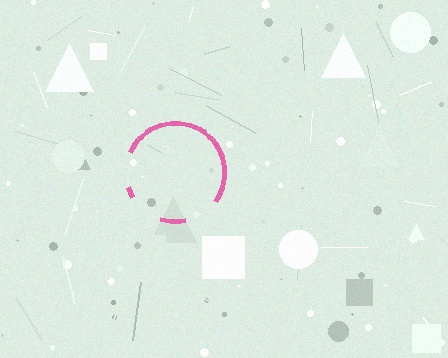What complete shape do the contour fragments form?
The contour fragments form a circle.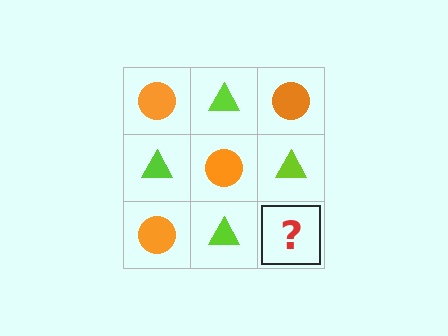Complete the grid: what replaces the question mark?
The question mark should be replaced with an orange circle.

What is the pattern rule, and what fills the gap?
The rule is that it alternates orange circle and lime triangle in a checkerboard pattern. The gap should be filled with an orange circle.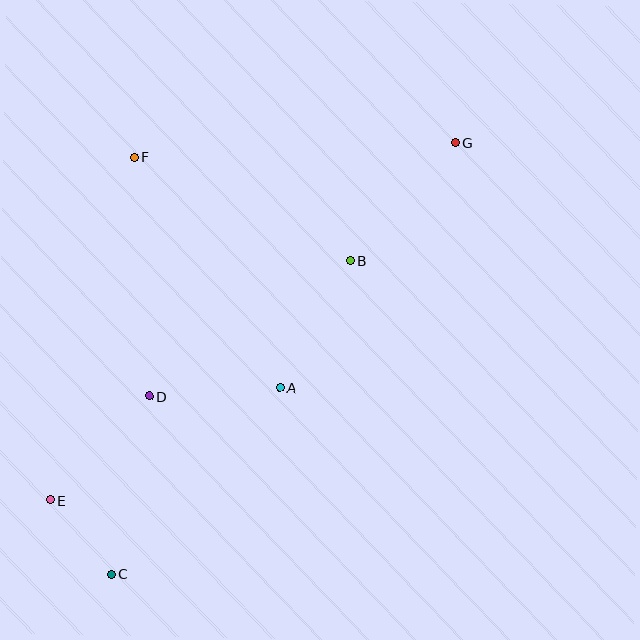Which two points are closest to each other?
Points C and E are closest to each other.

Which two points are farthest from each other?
Points C and G are farthest from each other.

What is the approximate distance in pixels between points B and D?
The distance between B and D is approximately 242 pixels.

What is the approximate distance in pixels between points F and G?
The distance between F and G is approximately 321 pixels.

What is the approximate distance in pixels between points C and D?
The distance between C and D is approximately 182 pixels.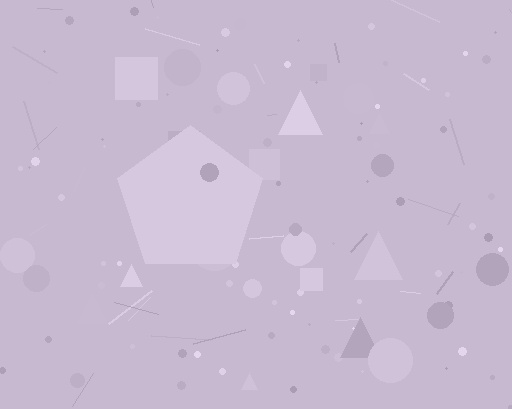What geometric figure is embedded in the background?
A pentagon is embedded in the background.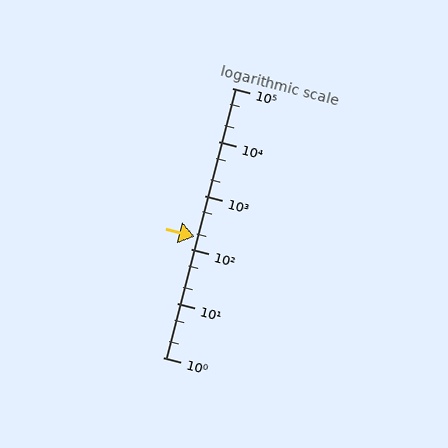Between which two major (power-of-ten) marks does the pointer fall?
The pointer is between 100 and 1000.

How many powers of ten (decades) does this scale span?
The scale spans 5 decades, from 1 to 100000.